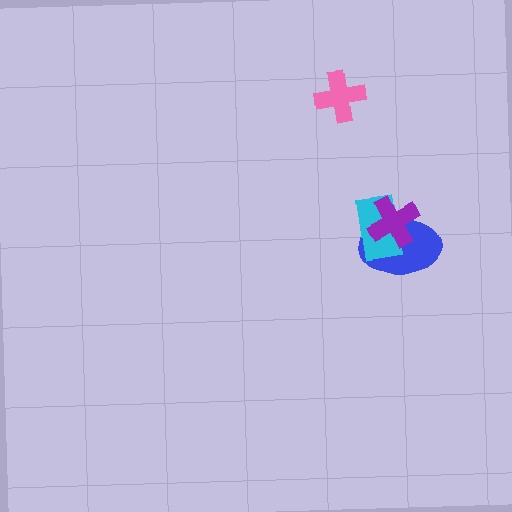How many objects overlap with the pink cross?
0 objects overlap with the pink cross.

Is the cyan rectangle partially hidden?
Yes, it is partially covered by another shape.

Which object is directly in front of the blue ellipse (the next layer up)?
The cyan rectangle is directly in front of the blue ellipse.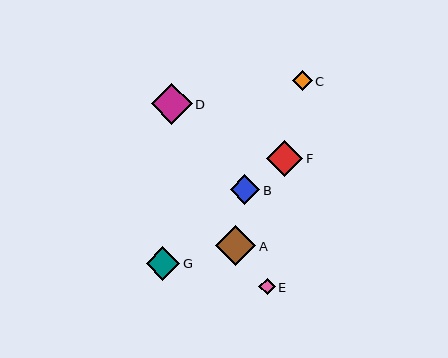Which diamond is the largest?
Diamond D is the largest with a size of approximately 41 pixels.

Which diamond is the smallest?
Diamond E is the smallest with a size of approximately 16 pixels.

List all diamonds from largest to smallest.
From largest to smallest: D, A, F, G, B, C, E.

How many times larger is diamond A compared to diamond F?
Diamond A is approximately 1.1 times the size of diamond F.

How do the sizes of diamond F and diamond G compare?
Diamond F and diamond G are approximately the same size.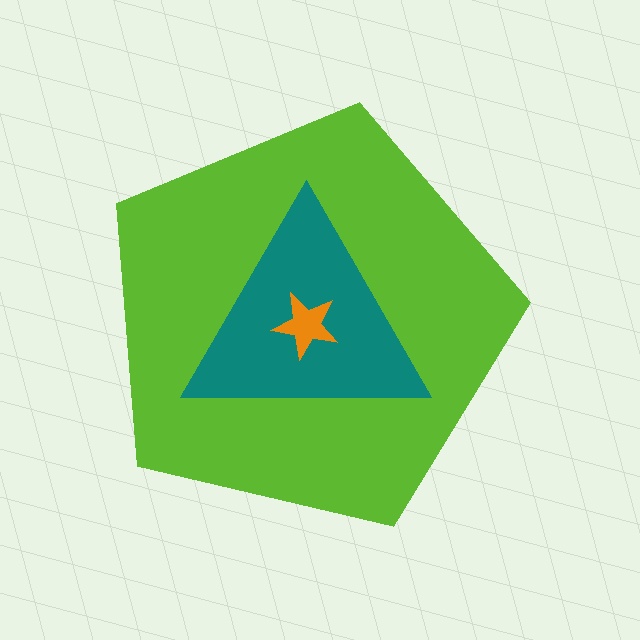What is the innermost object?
The orange star.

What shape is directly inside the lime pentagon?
The teal triangle.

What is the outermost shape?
The lime pentagon.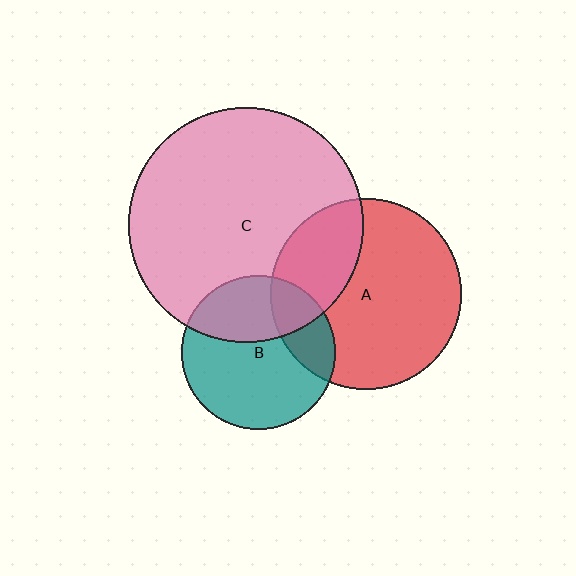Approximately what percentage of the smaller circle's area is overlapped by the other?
Approximately 30%.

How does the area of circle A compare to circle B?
Approximately 1.5 times.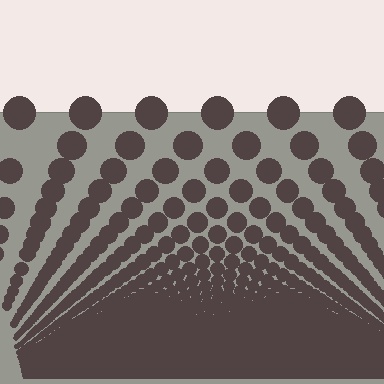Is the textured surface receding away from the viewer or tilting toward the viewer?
The surface appears to tilt toward the viewer. Texture elements get larger and sparser toward the top.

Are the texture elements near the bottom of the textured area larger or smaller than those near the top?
Smaller. The gradient is inverted — elements near the bottom are smaller and denser.